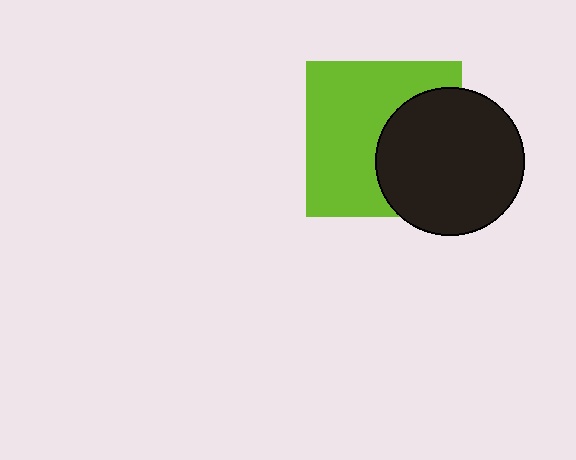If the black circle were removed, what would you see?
You would see the complete lime square.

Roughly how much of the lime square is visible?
About half of it is visible (roughly 60%).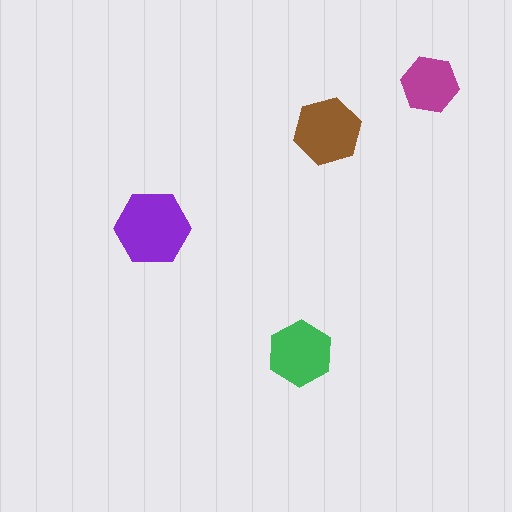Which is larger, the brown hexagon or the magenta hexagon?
The brown one.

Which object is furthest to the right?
The magenta hexagon is rightmost.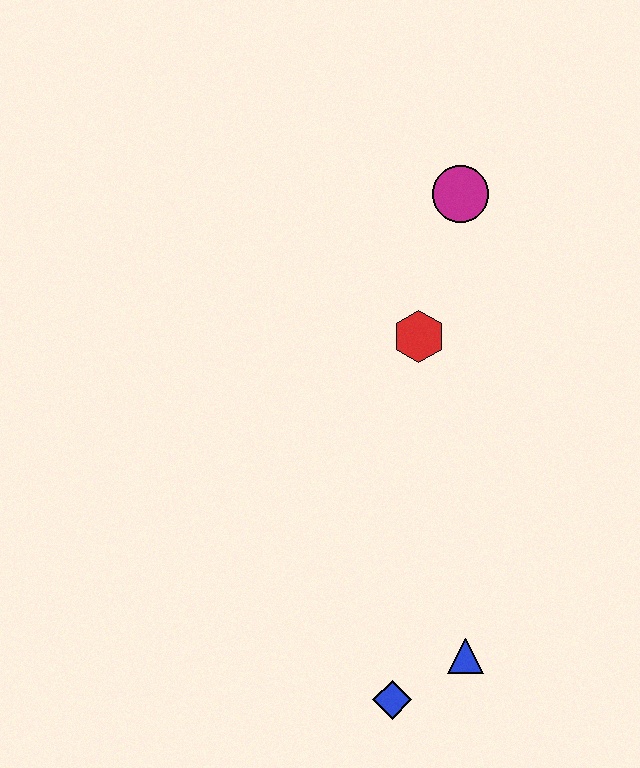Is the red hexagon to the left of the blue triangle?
Yes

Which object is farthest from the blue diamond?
The magenta circle is farthest from the blue diamond.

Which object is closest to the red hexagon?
The magenta circle is closest to the red hexagon.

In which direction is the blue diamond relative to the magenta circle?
The blue diamond is below the magenta circle.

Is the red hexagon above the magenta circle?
No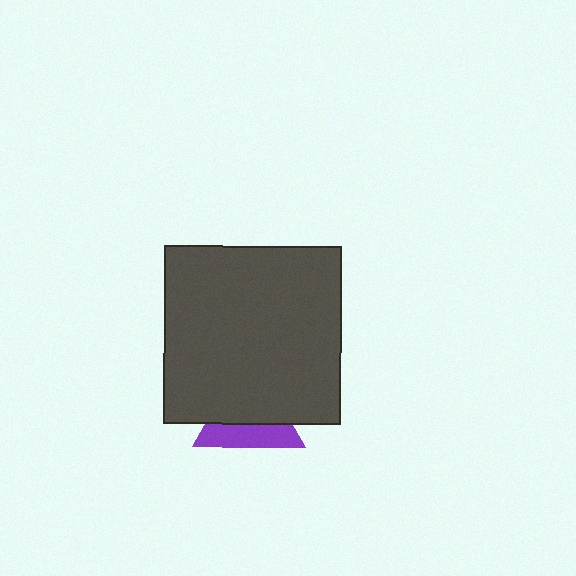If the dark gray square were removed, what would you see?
You would see the complete purple triangle.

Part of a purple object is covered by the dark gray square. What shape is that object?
It is a triangle.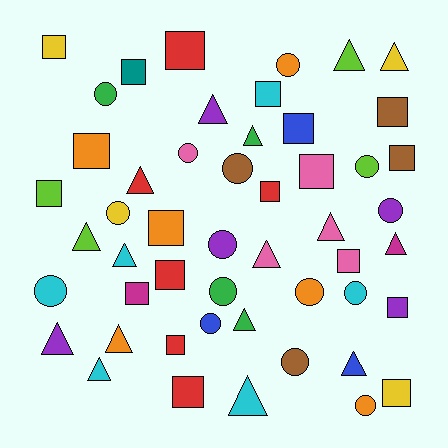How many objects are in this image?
There are 50 objects.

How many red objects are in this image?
There are 6 red objects.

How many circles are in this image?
There are 15 circles.